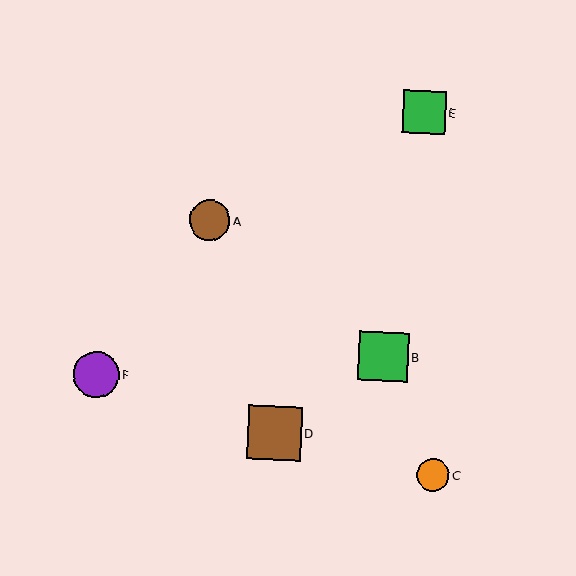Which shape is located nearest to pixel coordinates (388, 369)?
The green square (labeled B) at (384, 357) is nearest to that location.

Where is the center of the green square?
The center of the green square is at (384, 357).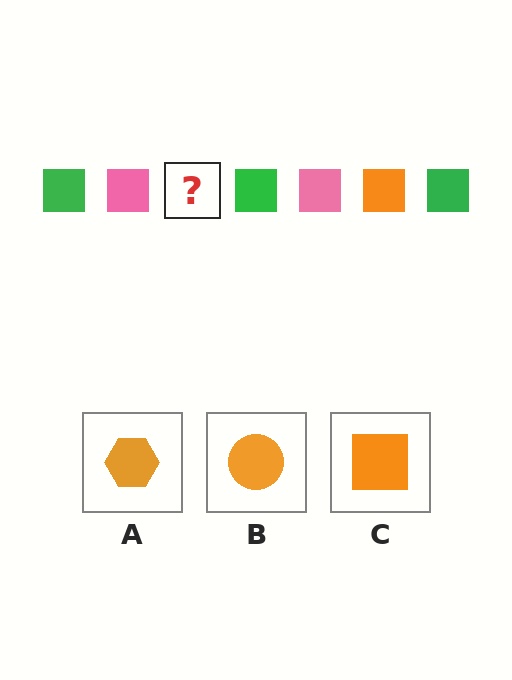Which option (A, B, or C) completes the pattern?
C.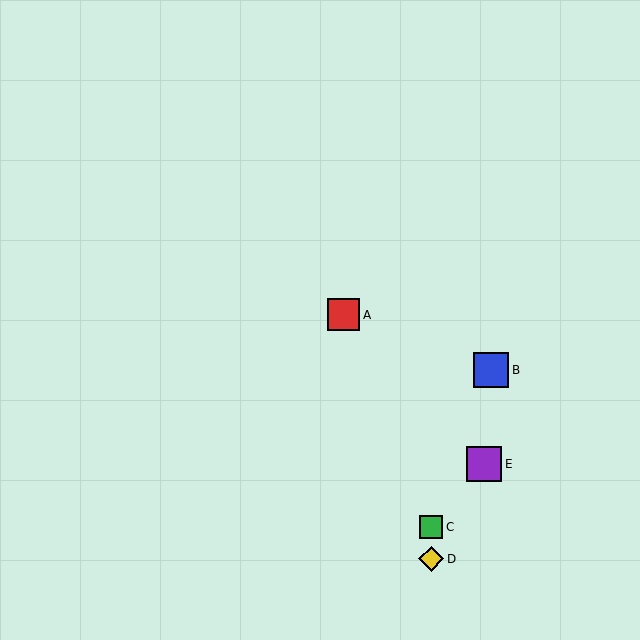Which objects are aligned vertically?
Objects C, D are aligned vertically.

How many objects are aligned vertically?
2 objects (C, D) are aligned vertically.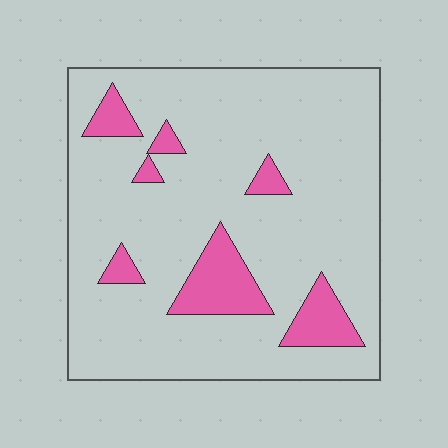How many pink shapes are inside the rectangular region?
7.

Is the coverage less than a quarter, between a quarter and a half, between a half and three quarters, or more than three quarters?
Less than a quarter.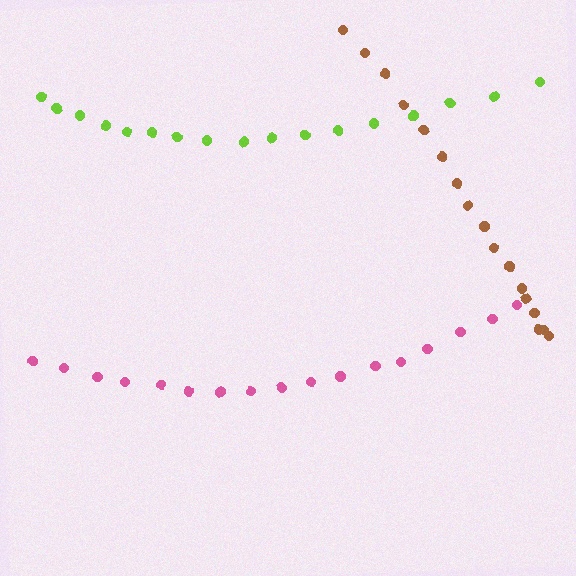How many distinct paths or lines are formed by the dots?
There are 3 distinct paths.